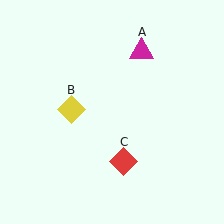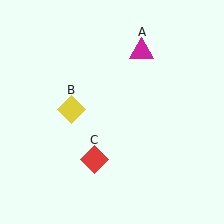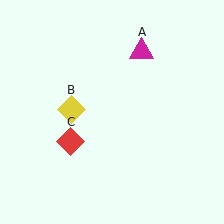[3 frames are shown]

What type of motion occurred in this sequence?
The red diamond (object C) rotated clockwise around the center of the scene.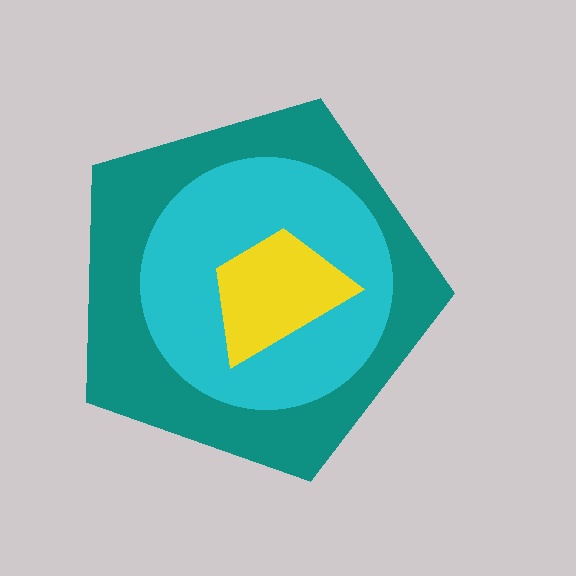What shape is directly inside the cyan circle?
The yellow trapezoid.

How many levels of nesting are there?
3.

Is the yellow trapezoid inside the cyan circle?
Yes.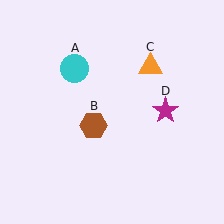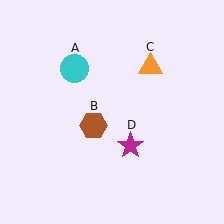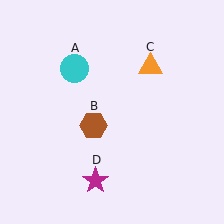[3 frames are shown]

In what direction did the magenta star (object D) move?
The magenta star (object D) moved down and to the left.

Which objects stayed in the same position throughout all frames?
Cyan circle (object A) and brown hexagon (object B) and orange triangle (object C) remained stationary.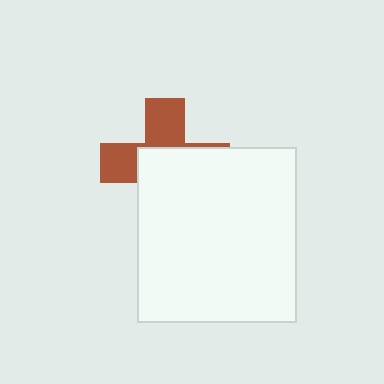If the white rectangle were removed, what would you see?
You would see the complete brown cross.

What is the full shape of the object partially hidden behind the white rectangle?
The partially hidden object is a brown cross.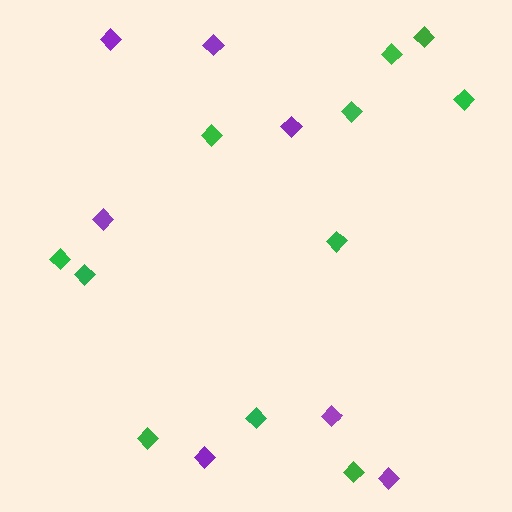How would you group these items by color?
There are 2 groups: one group of purple diamonds (7) and one group of green diamonds (11).